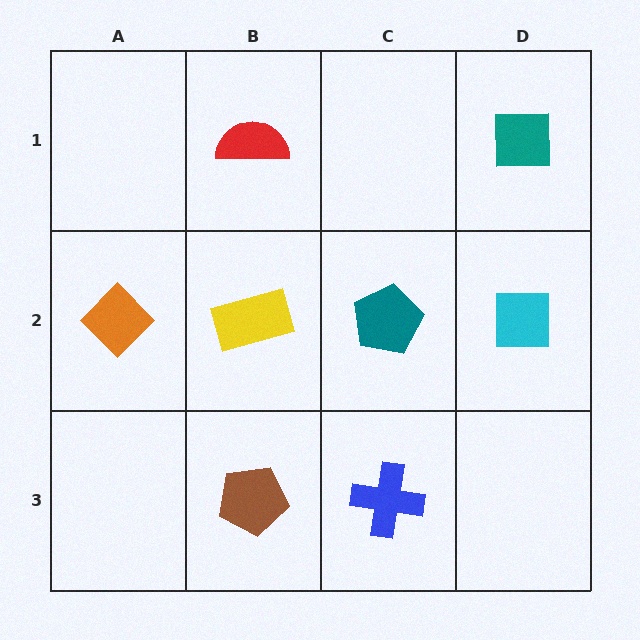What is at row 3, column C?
A blue cross.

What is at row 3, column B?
A brown pentagon.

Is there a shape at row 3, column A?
No, that cell is empty.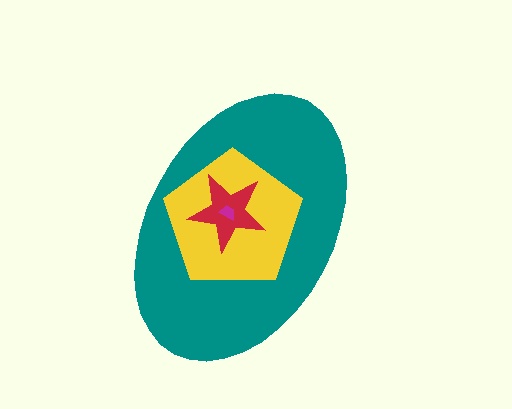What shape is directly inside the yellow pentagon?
The red star.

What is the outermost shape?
The teal ellipse.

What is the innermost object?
The magenta trapezoid.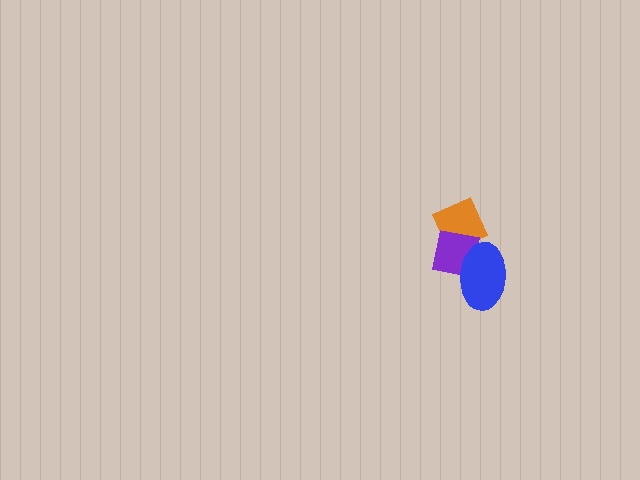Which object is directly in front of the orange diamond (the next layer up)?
The purple square is directly in front of the orange diamond.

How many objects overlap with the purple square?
2 objects overlap with the purple square.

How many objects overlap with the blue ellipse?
2 objects overlap with the blue ellipse.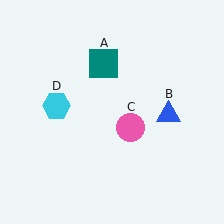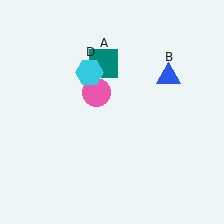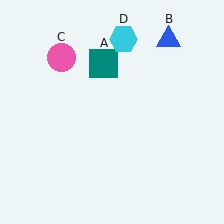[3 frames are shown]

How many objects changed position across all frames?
3 objects changed position: blue triangle (object B), pink circle (object C), cyan hexagon (object D).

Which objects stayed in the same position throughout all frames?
Teal square (object A) remained stationary.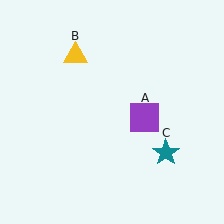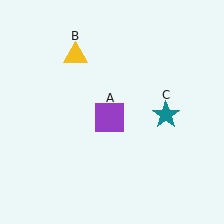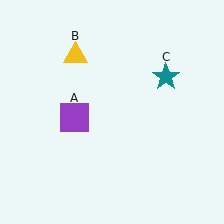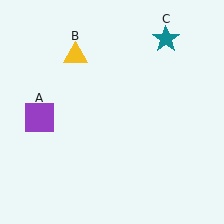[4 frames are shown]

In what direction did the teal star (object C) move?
The teal star (object C) moved up.